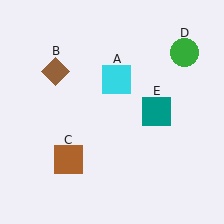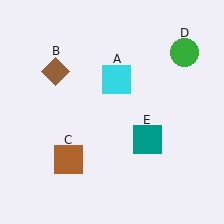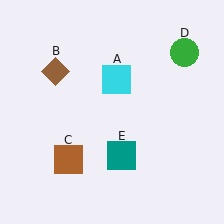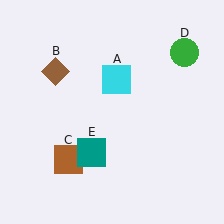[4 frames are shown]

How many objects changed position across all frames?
1 object changed position: teal square (object E).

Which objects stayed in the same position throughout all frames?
Cyan square (object A) and brown diamond (object B) and brown square (object C) and green circle (object D) remained stationary.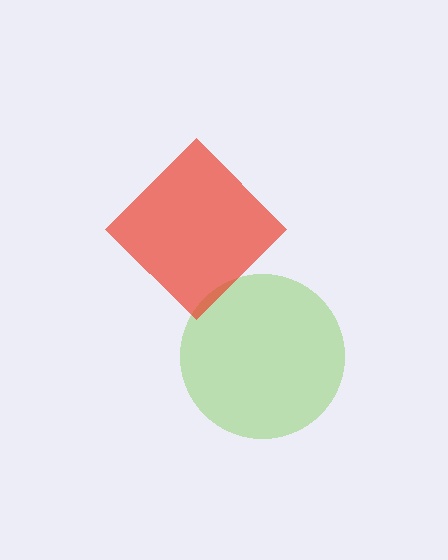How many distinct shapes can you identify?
There are 2 distinct shapes: a lime circle, a red diamond.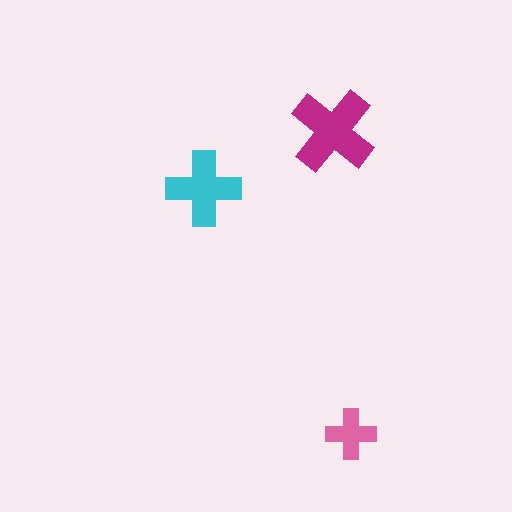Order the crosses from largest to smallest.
the magenta one, the cyan one, the pink one.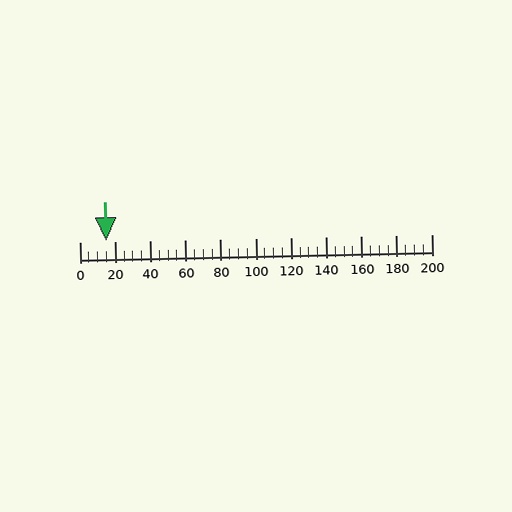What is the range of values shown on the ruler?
The ruler shows values from 0 to 200.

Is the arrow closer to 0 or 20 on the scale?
The arrow is closer to 20.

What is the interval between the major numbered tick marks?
The major tick marks are spaced 20 units apart.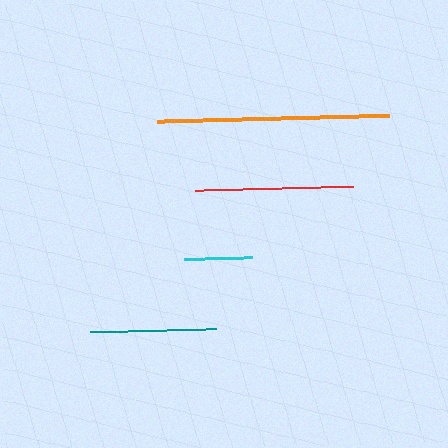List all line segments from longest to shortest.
From longest to shortest: orange, red, teal, cyan.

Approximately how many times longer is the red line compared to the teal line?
The red line is approximately 1.3 times the length of the teal line.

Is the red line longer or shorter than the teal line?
The red line is longer than the teal line.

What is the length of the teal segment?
The teal segment is approximately 126 pixels long.